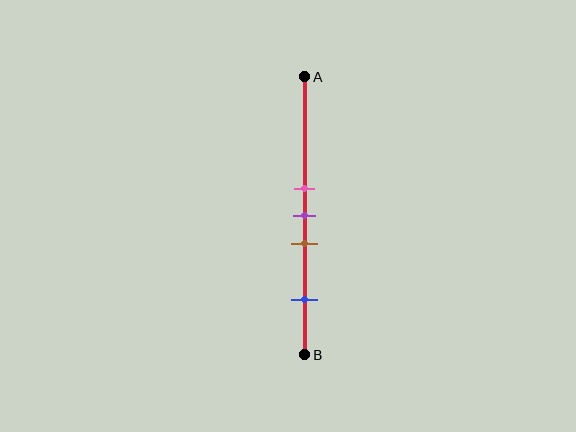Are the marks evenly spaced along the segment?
No, the marks are not evenly spaced.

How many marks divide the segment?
There are 4 marks dividing the segment.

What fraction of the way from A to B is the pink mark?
The pink mark is approximately 40% (0.4) of the way from A to B.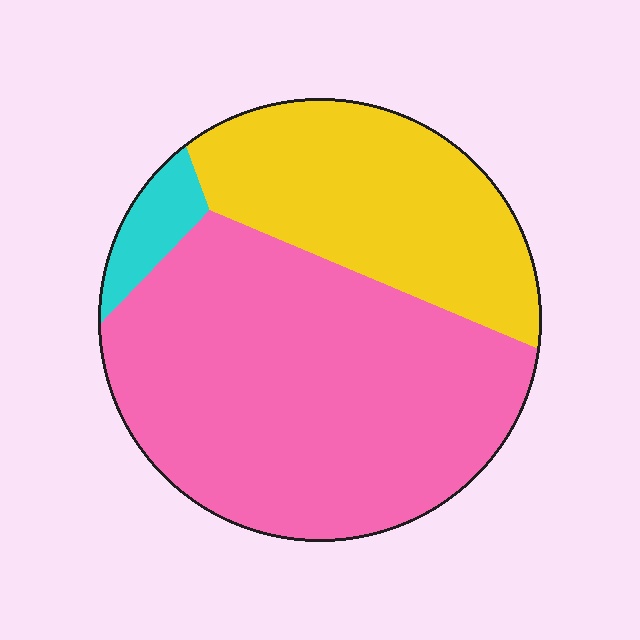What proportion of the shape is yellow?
Yellow covers 32% of the shape.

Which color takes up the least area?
Cyan, at roughly 5%.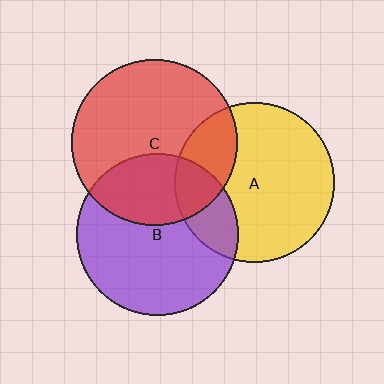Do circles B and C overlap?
Yes.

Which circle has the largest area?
Circle C (red).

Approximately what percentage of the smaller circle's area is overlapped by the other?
Approximately 35%.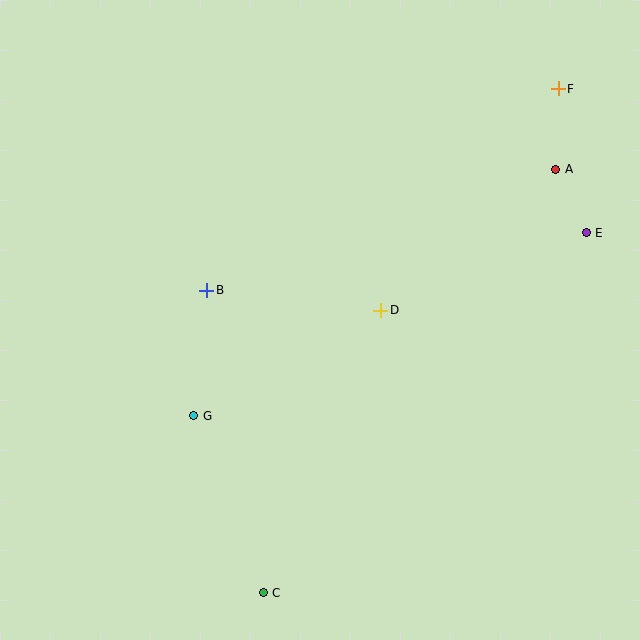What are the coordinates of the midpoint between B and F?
The midpoint between B and F is at (383, 189).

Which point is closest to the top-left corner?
Point B is closest to the top-left corner.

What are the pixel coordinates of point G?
Point G is at (194, 416).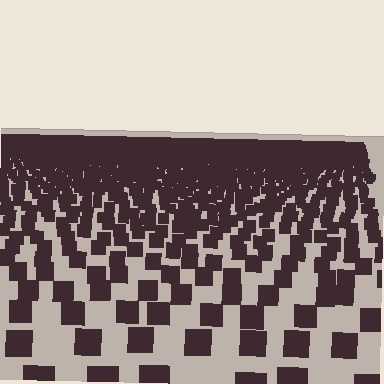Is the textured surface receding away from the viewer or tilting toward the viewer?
The surface is receding away from the viewer. Texture elements get smaller and denser toward the top.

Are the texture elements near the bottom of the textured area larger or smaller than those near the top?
Larger. Near the bottom, elements are closer to the viewer and appear at a bigger on-screen size.